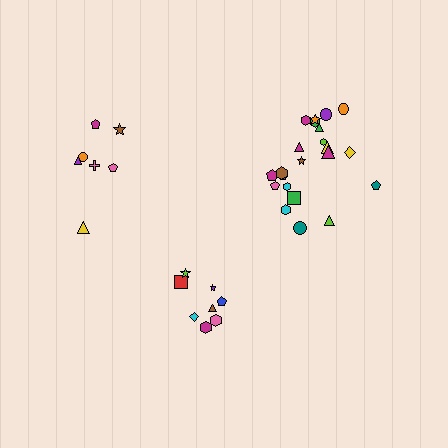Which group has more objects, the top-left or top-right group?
The top-right group.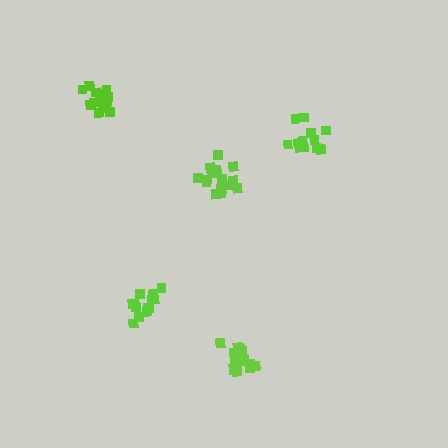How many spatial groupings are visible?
There are 5 spatial groupings.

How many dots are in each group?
Group 1: 13 dots, Group 2: 16 dots, Group 3: 16 dots, Group 4: 12 dots, Group 5: 15 dots (72 total).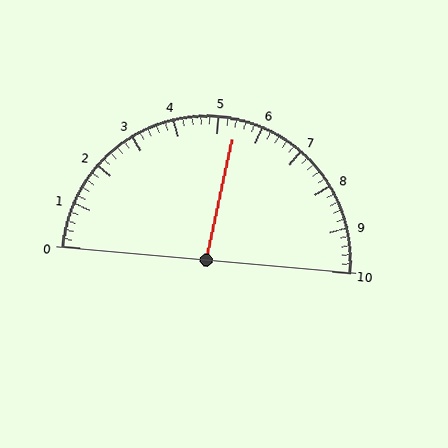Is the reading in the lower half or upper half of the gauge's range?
The reading is in the upper half of the range (0 to 10).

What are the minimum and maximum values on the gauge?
The gauge ranges from 0 to 10.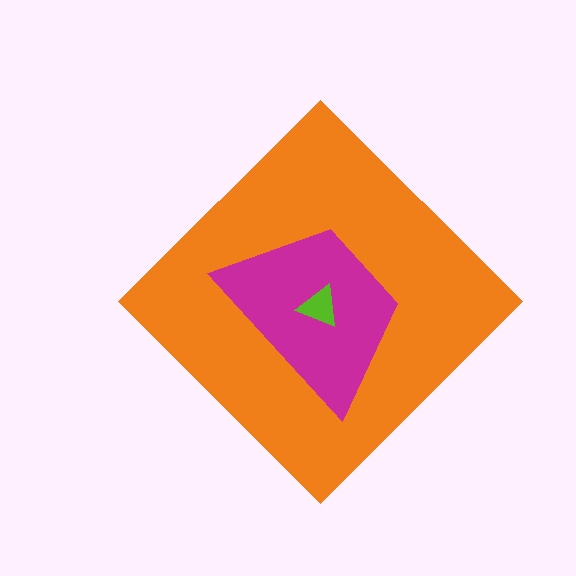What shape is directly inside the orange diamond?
The magenta trapezoid.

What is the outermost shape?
The orange diamond.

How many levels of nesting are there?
3.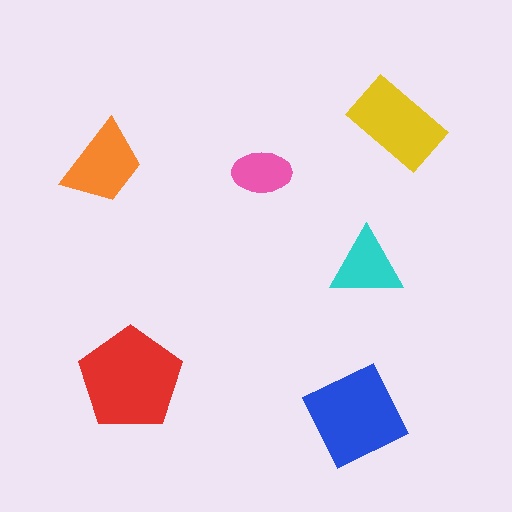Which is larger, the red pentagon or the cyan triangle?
The red pentagon.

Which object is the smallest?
The pink ellipse.